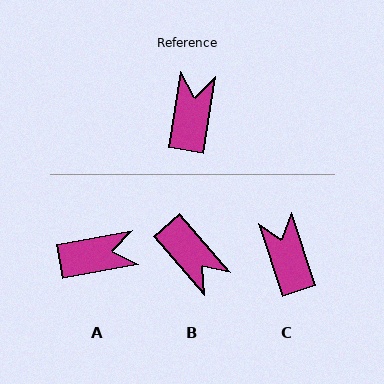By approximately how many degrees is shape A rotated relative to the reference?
Approximately 71 degrees clockwise.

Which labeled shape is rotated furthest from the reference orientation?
B, about 130 degrees away.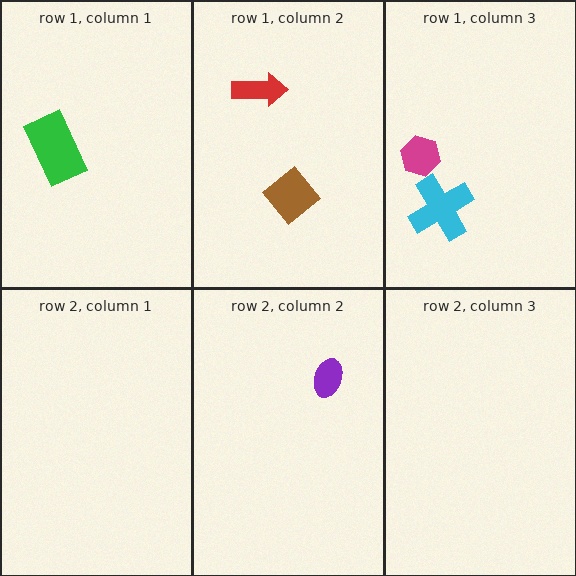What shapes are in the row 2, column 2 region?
The purple ellipse.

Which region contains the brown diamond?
The row 1, column 2 region.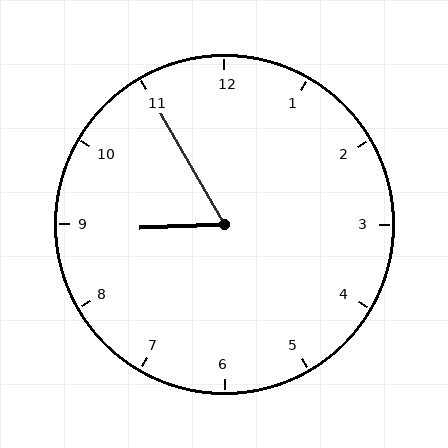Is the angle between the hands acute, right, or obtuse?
It is acute.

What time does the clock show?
8:55.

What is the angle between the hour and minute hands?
Approximately 62 degrees.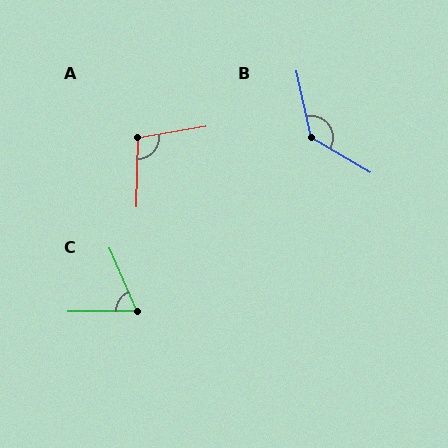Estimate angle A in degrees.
Approximately 101 degrees.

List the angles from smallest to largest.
C (67°), A (101°), B (132°).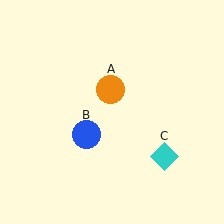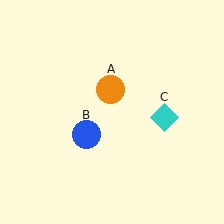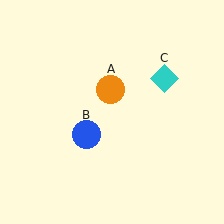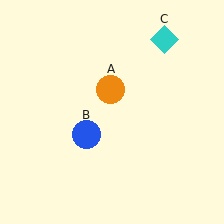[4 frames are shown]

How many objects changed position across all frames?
1 object changed position: cyan diamond (object C).